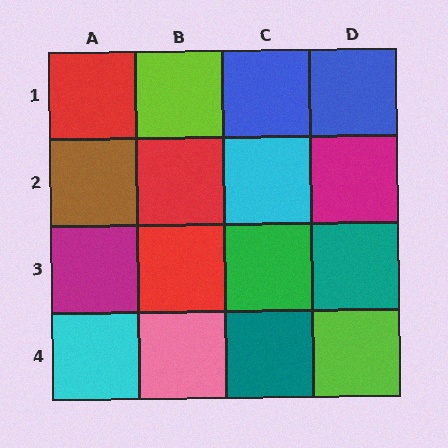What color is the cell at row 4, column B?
Pink.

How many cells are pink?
1 cell is pink.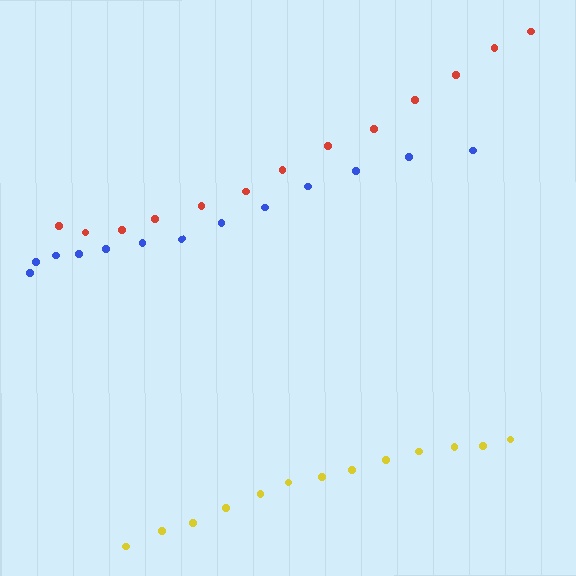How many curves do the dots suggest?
There are 3 distinct paths.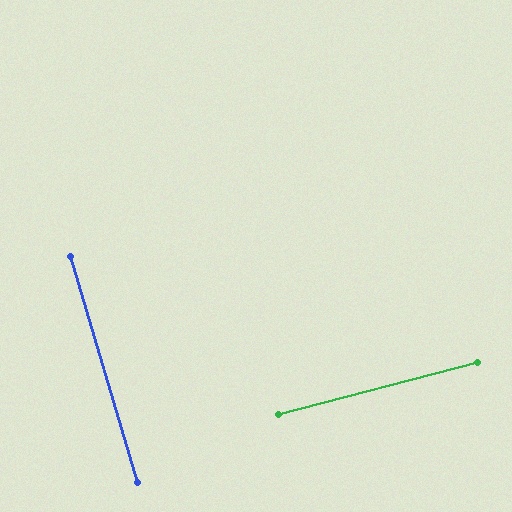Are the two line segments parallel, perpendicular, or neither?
Perpendicular — they meet at approximately 88°.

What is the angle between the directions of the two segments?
Approximately 88 degrees.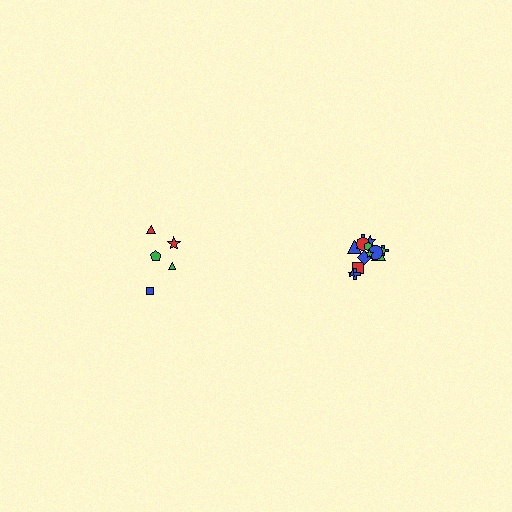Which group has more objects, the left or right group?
The right group.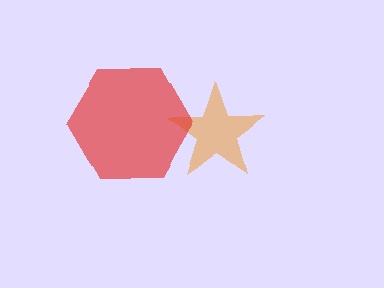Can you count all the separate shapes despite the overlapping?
Yes, there are 2 separate shapes.